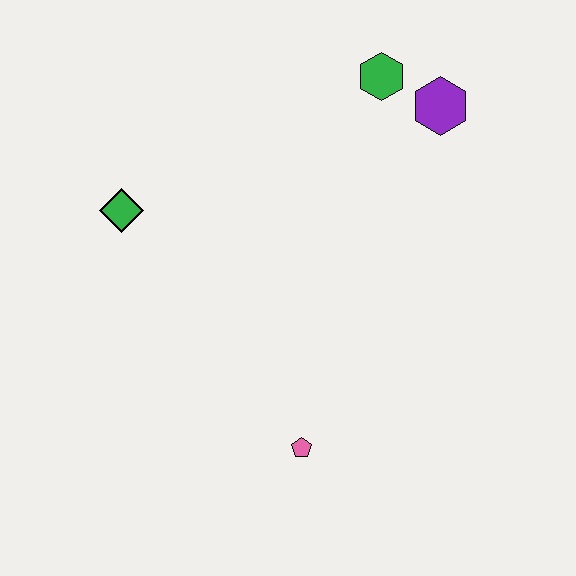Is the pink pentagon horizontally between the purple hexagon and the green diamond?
Yes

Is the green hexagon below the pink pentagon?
No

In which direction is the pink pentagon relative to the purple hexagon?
The pink pentagon is below the purple hexagon.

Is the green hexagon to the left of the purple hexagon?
Yes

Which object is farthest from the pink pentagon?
The green hexagon is farthest from the pink pentagon.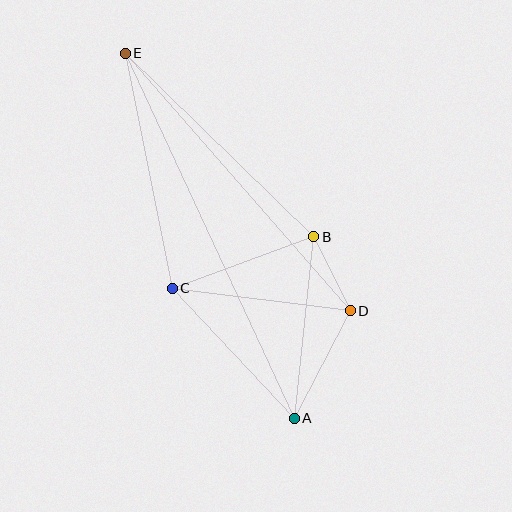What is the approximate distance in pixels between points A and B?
The distance between A and B is approximately 183 pixels.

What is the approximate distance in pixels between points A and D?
The distance between A and D is approximately 121 pixels.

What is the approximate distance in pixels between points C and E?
The distance between C and E is approximately 240 pixels.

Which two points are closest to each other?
Points B and D are closest to each other.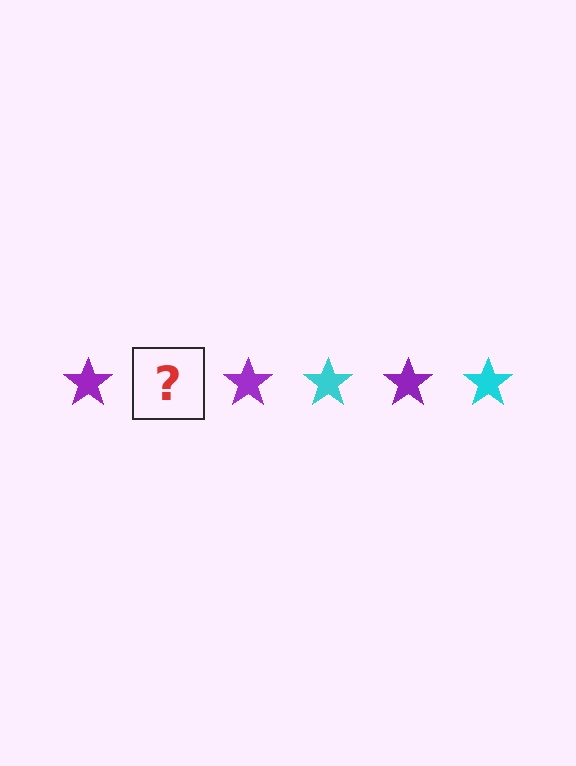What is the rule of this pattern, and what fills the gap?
The rule is that the pattern cycles through purple, cyan stars. The gap should be filled with a cyan star.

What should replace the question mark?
The question mark should be replaced with a cyan star.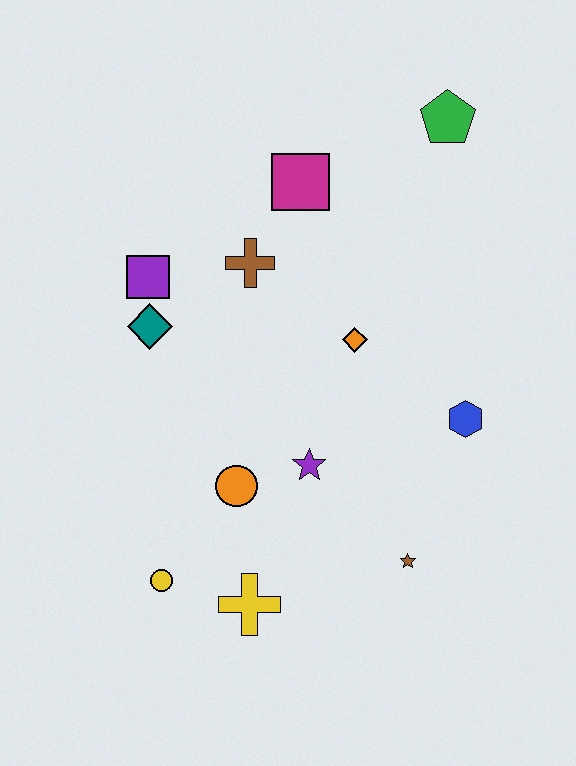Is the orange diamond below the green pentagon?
Yes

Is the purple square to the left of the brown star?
Yes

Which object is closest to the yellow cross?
The yellow circle is closest to the yellow cross.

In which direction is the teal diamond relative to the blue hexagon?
The teal diamond is to the left of the blue hexagon.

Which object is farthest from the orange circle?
The green pentagon is farthest from the orange circle.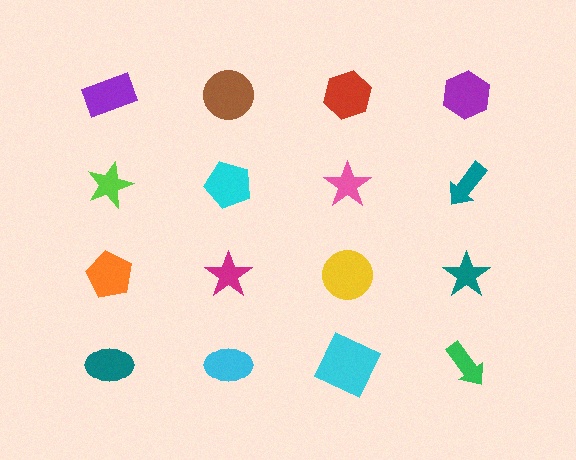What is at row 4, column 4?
A green arrow.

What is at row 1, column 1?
A purple rectangle.